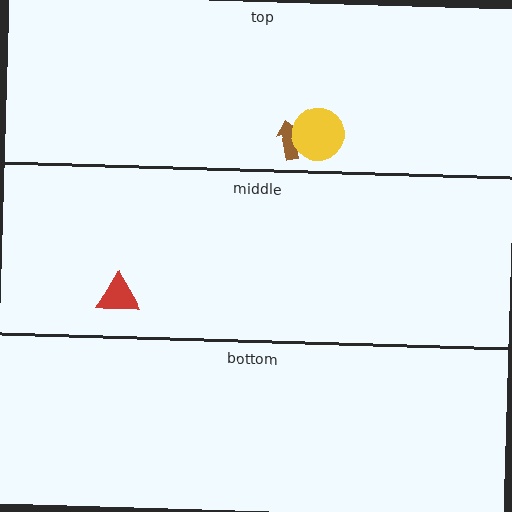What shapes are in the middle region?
The red triangle.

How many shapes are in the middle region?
1.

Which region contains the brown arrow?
The top region.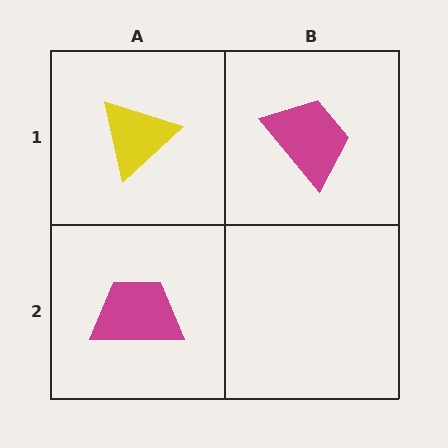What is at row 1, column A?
A yellow triangle.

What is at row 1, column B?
A magenta trapezoid.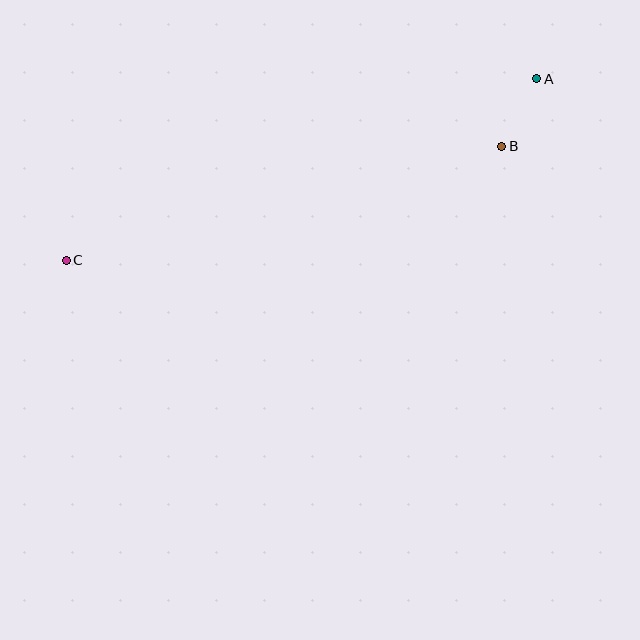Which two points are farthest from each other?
Points A and C are farthest from each other.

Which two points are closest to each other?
Points A and B are closest to each other.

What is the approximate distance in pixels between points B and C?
The distance between B and C is approximately 450 pixels.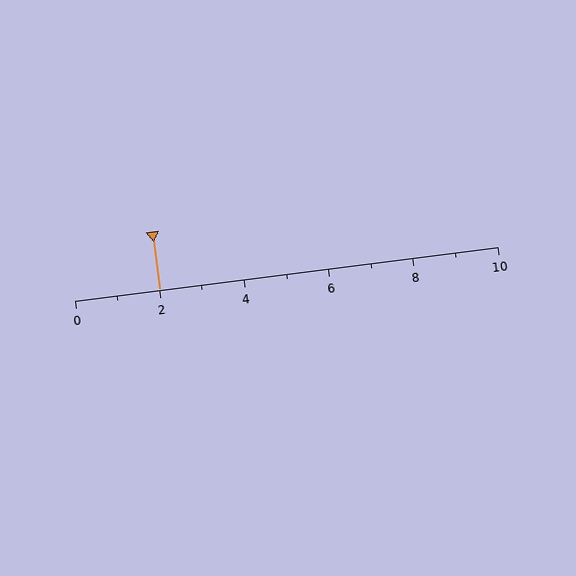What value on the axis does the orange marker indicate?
The marker indicates approximately 2.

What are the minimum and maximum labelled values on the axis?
The axis runs from 0 to 10.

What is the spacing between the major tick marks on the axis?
The major ticks are spaced 2 apart.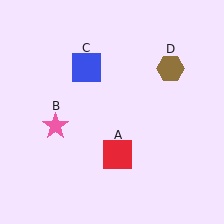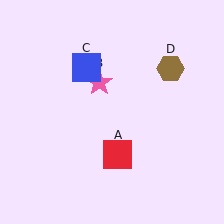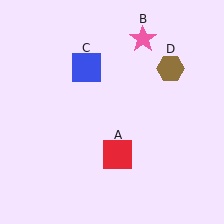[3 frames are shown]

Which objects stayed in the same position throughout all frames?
Red square (object A) and blue square (object C) and brown hexagon (object D) remained stationary.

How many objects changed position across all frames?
1 object changed position: pink star (object B).